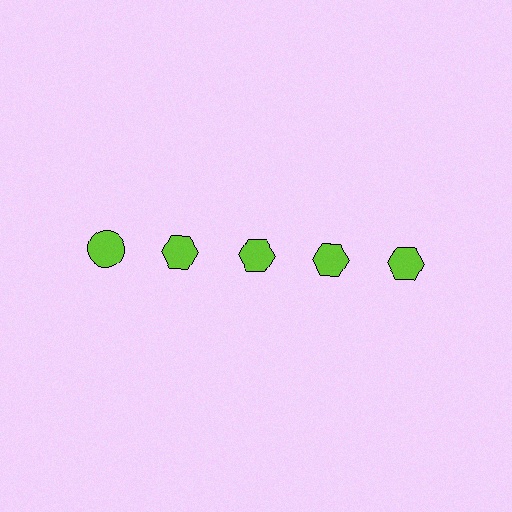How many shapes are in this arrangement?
There are 5 shapes arranged in a grid pattern.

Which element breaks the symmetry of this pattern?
The lime circle in the top row, leftmost column breaks the symmetry. All other shapes are lime hexagons.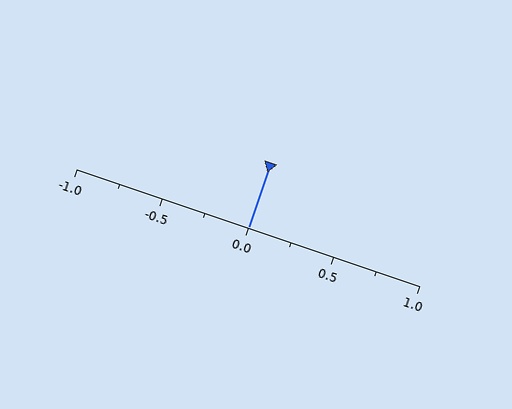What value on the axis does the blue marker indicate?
The marker indicates approximately 0.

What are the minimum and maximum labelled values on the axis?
The axis runs from -1.0 to 1.0.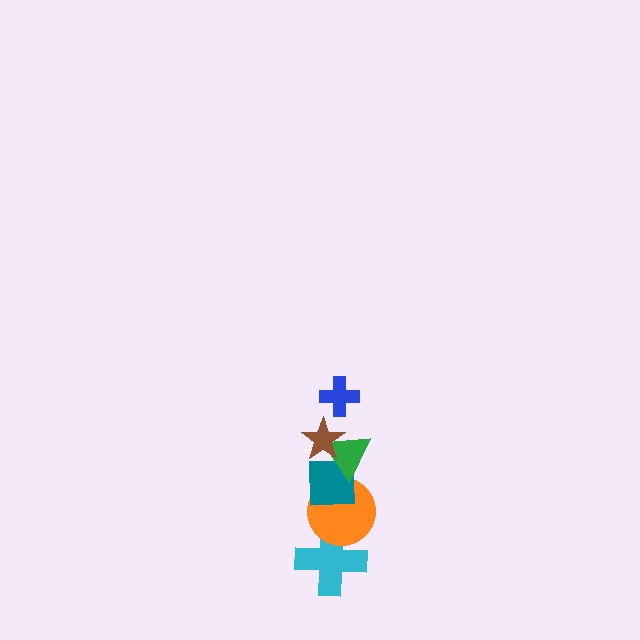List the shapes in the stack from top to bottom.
From top to bottom: the blue cross, the brown star, the green triangle, the teal square, the orange circle, the cyan cross.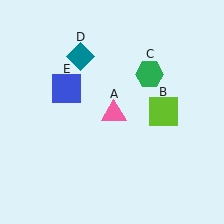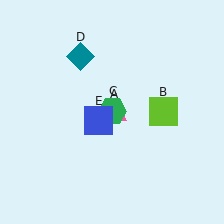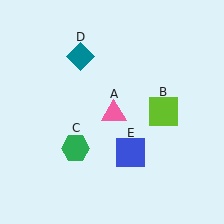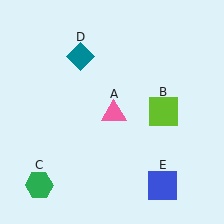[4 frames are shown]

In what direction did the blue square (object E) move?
The blue square (object E) moved down and to the right.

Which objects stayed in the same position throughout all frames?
Pink triangle (object A) and lime square (object B) and teal diamond (object D) remained stationary.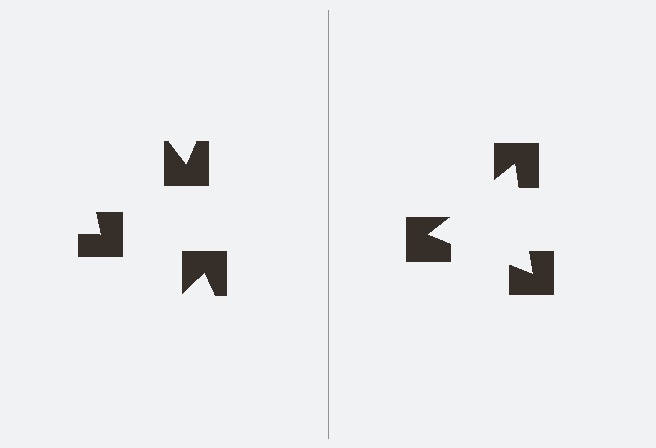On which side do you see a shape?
An illusory triangle appears on the right side. On the left side the wedge cuts are rotated, so no coherent shape forms.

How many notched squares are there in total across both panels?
6 — 3 on each side.